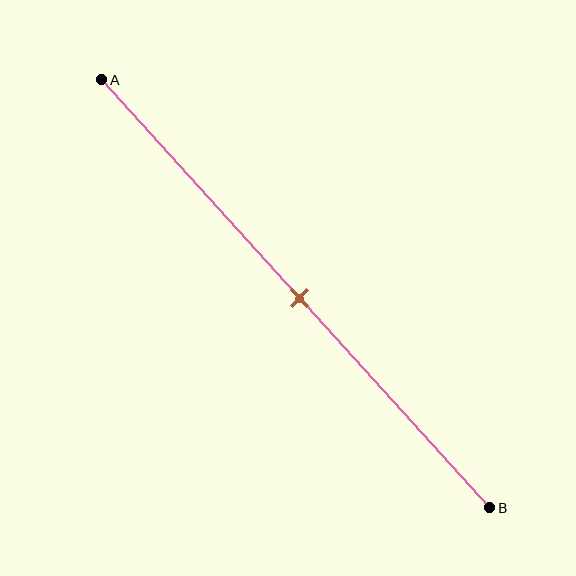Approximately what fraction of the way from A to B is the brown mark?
The brown mark is approximately 50% of the way from A to B.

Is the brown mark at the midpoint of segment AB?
Yes, the mark is approximately at the midpoint.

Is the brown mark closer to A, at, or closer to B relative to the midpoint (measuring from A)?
The brown mark is approximately at the midpoint of segment AB.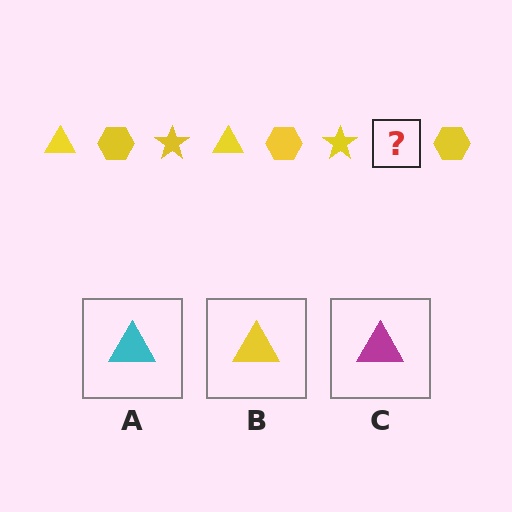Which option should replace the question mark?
Option B.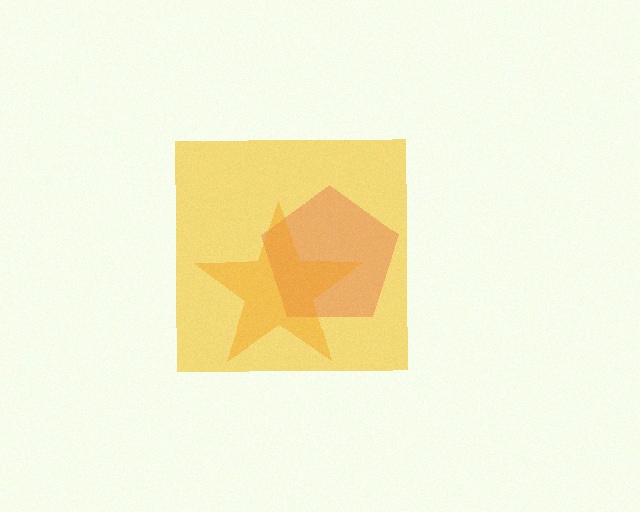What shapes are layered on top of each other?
The layered shapes are: a pink pentagon, a yellow square, an orange star.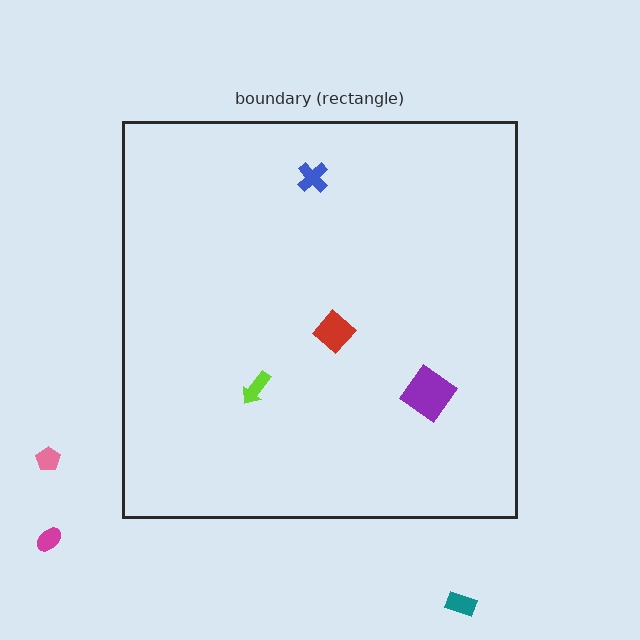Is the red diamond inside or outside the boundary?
Inside.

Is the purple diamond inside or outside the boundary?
Inside.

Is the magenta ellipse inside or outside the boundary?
Outside.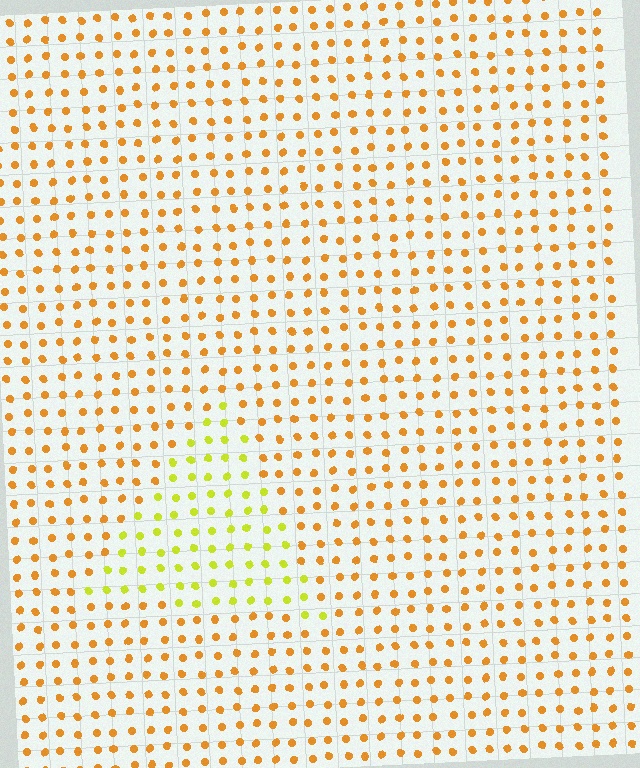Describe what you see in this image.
The image is filled with small orange elements in a uniform arrangement. A triangle-shaped region is visible where the elements are tinted to a slightly different hue, forming a subtle color boundary.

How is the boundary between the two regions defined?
The boundary is defined purely by a slight shift in hue (about 37 degrees). Spacing, size, and orientation are identical on both sides.